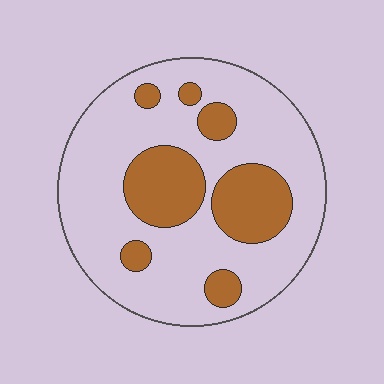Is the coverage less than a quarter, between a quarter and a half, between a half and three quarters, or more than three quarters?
Between a quarter and a half.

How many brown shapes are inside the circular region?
7.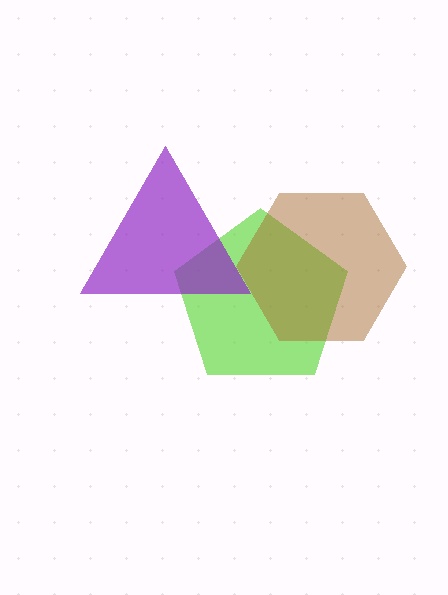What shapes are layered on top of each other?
The layered shapes are: a lime pentagon, a purple triangle, a brown hexagon.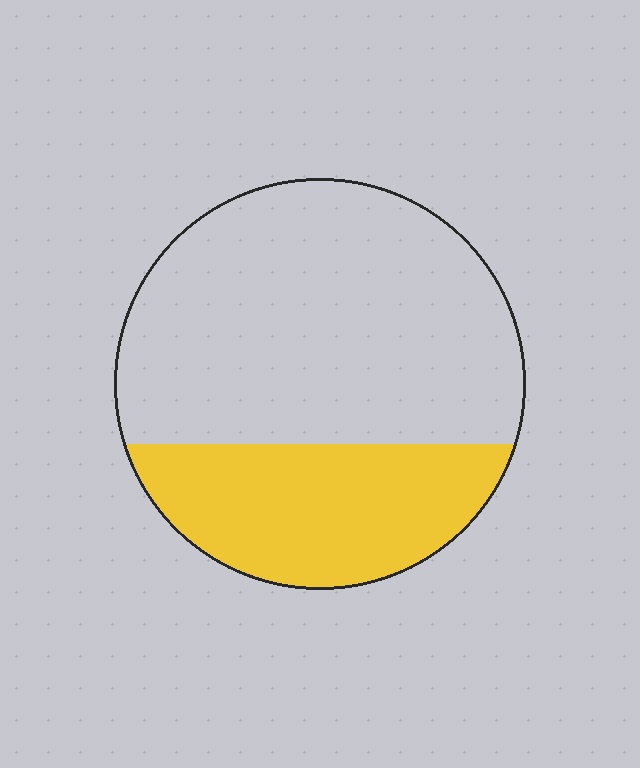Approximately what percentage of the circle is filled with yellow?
Approximately 30%.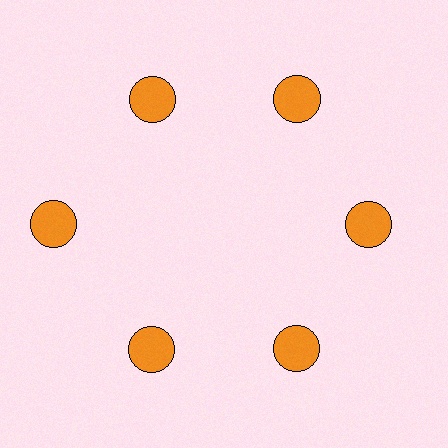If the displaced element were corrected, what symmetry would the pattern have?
It would have 6-fold rotational symmetry — the pattern would map onto itself every 60 degrees.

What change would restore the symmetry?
The symmetry would be restored by moving it inward, back onto the ring so that all 6 circles sit at equal angles and equal distance from the center.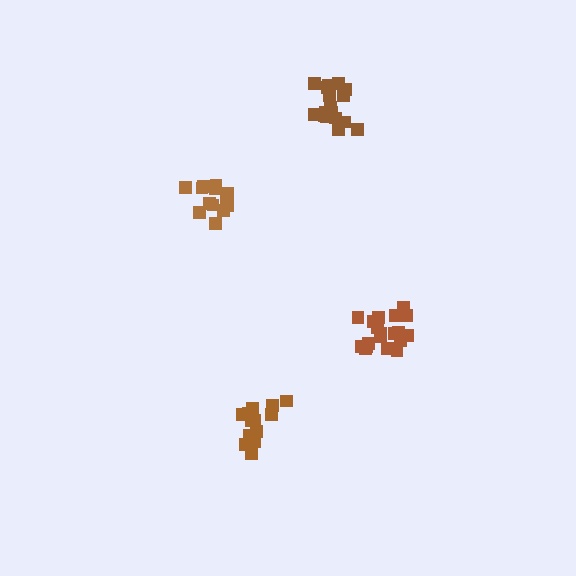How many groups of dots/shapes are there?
There are 4 groups.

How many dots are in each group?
Group 1: 17 dots, Group 2: 14 dots, Group 3: 14 dots, Group 4: 19 dots (64 total).